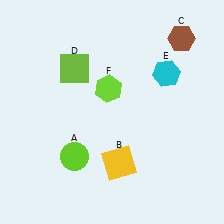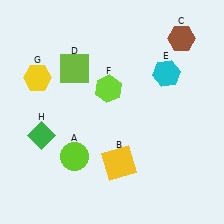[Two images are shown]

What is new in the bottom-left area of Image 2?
A green diamond (H) was added in the bottom-left area of Image 2.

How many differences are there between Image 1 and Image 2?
There are 2 differences between the two images.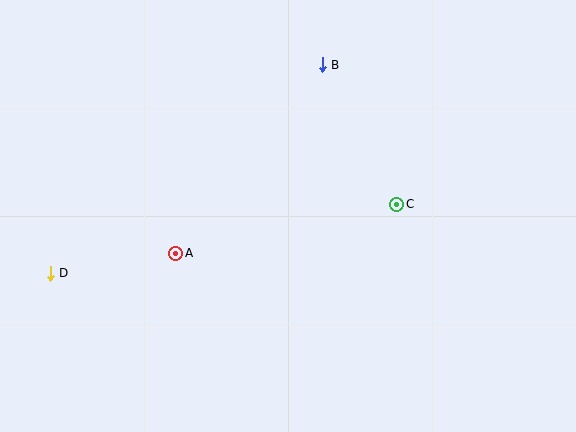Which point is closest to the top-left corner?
Point D is closest to the top-left corner.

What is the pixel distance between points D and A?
The distance between D and A is 127 pixels.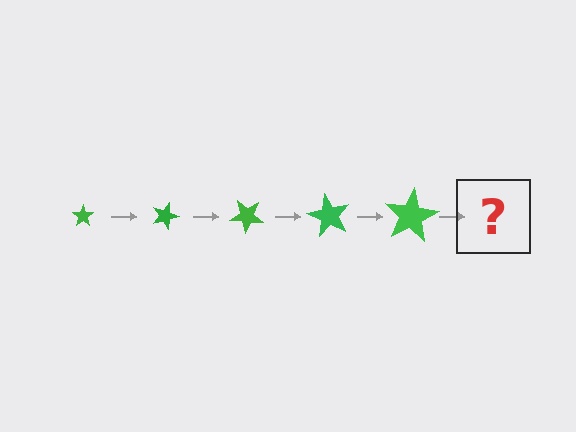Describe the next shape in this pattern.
It should be a star, larger than the previous one and rotated 100 degrees from the start.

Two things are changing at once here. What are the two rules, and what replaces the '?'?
The two rules are that the star grows larger each step and it rotates 20 degrees each step. The '?' should be a star, larger than the previous one and rotated 100 degrees from the start.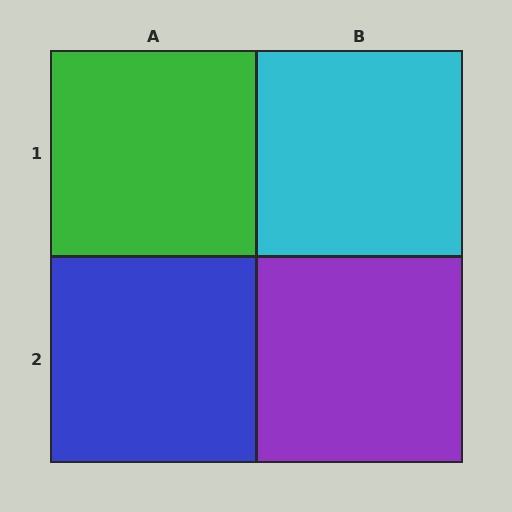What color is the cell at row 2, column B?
Purple.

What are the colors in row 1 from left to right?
Green, cyan.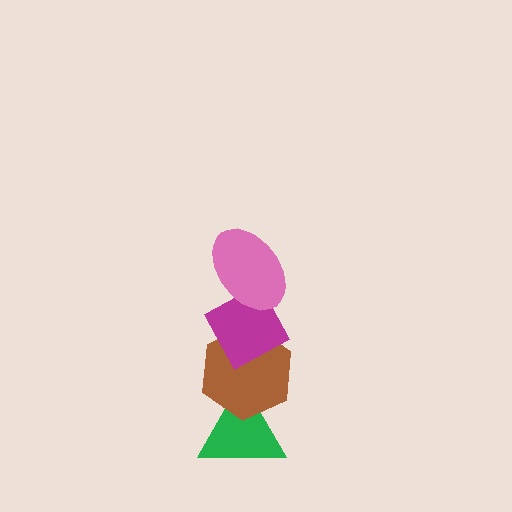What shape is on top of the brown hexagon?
The magenta diamond is on top of the brown hexagon.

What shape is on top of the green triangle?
The brown hexagon is on top of the green triangle.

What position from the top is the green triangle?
The green triangle is 4th from the top.